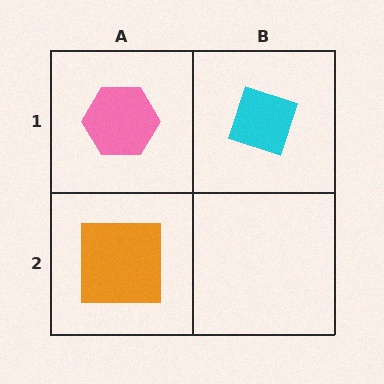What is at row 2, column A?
An orange square.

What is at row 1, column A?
A pink hexagon.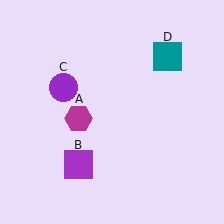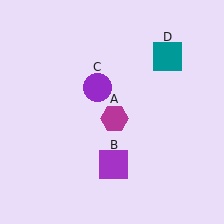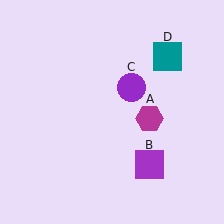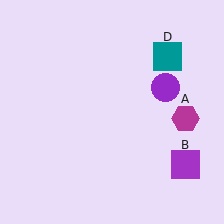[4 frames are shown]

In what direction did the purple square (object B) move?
The purple square (object B) moved right.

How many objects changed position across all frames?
3 objects changed position: magenta hexagon (object A), purple square (object B), purple circle (object C).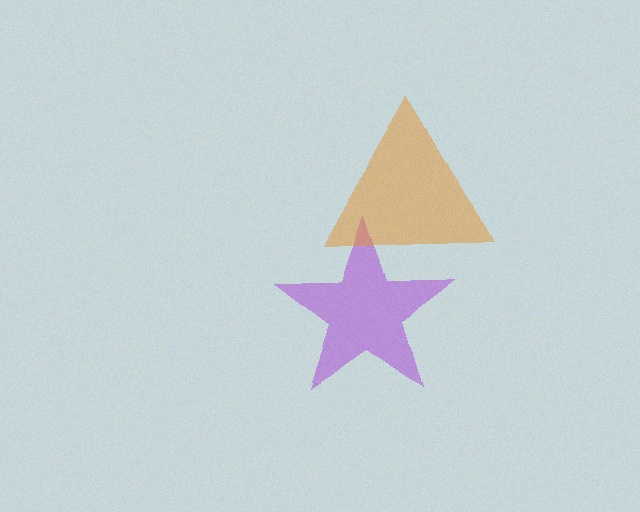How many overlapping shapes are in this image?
There are 2 overlapping shapes in the image.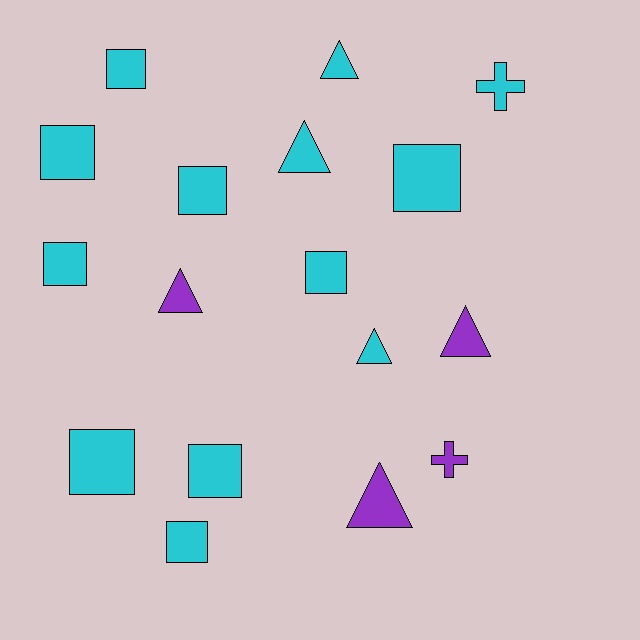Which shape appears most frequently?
Square, with 9 objects.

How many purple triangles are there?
There are 3 purple triangles.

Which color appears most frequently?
Cyan, with 13 objects.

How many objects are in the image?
There are 17 objects.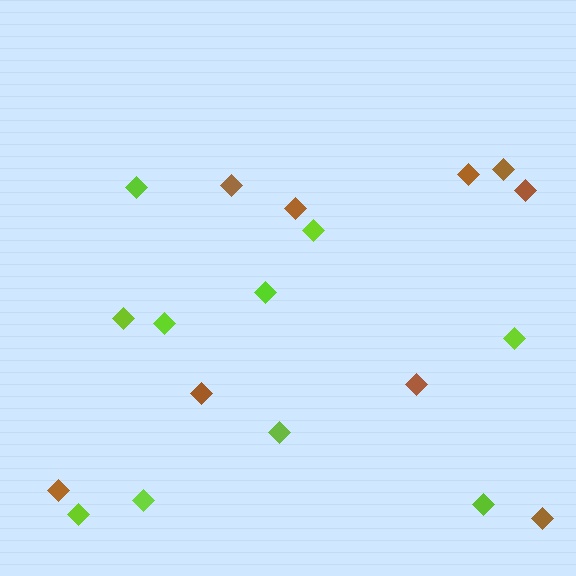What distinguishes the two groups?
There are 2 groups: one group of lime diamonds (10) and one group of brown diamonds (9).